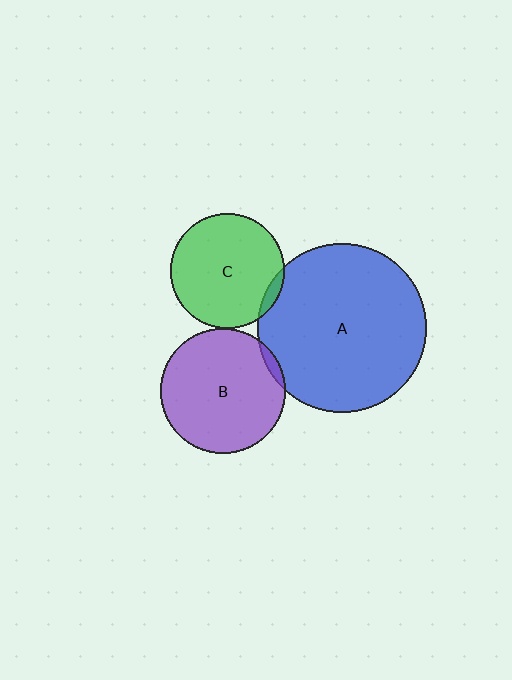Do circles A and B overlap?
Yes.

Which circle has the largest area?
Circle A (blue).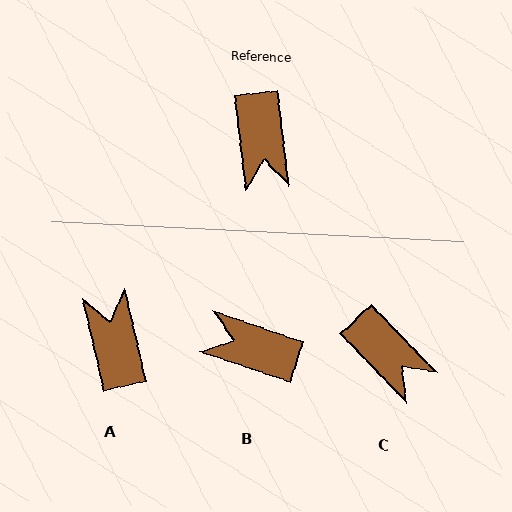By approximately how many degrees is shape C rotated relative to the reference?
Approximately 37 degrees counter-clockwise.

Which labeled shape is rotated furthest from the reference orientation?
A, about 174 degrees away.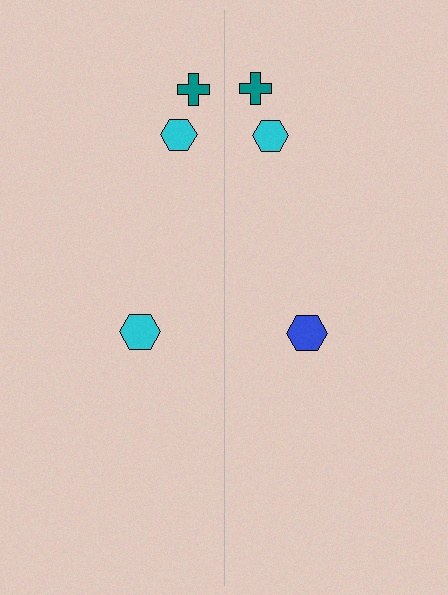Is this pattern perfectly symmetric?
No, the pattern is not perfectly symmetric. The blue hexagon on the right side breaks the symmetry — its mirror counterpart is cyan.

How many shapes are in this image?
There are 6 shapes in this image.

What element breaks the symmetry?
The blue hexagon on the right side breaks the symmetry — its mirror counterpart is cyan.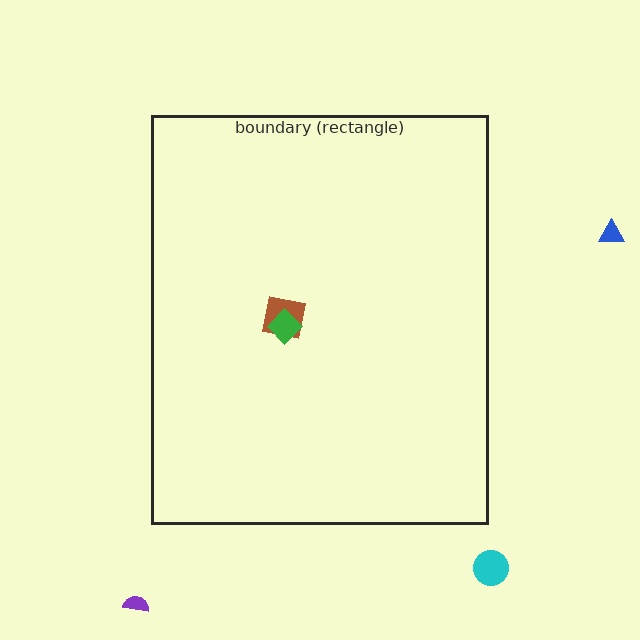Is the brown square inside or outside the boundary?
Inside.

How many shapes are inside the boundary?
2 inside, 3 outside.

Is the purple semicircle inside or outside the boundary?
Outside.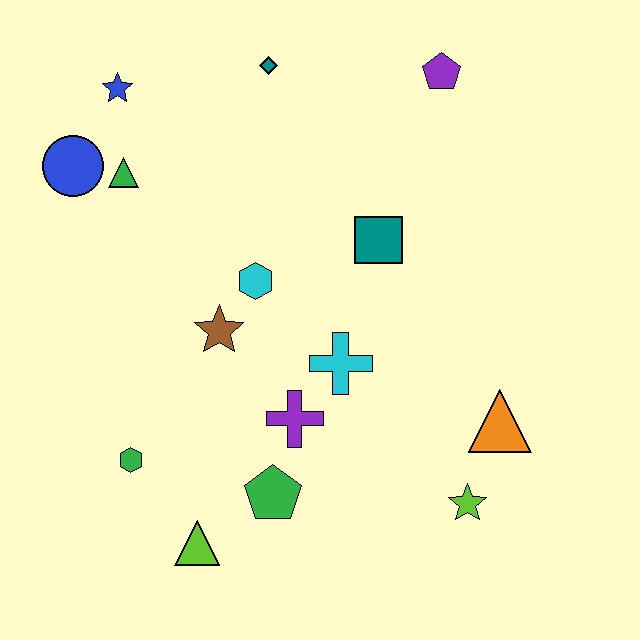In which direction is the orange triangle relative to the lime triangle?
The orange triangle is to the right of the lime triangle.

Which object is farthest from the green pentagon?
The purple pentagon is farthest from the green pentagon.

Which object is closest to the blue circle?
The green triangle is closest to the blue circle.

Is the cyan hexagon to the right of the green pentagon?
No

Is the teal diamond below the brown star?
No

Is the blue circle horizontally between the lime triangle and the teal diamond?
No